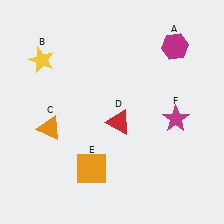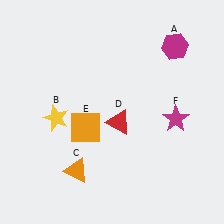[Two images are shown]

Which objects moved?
The objects that moved are: the yellow star (B), the orange triangle (C), the orange square (E).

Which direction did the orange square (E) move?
The orange square (E) moved up.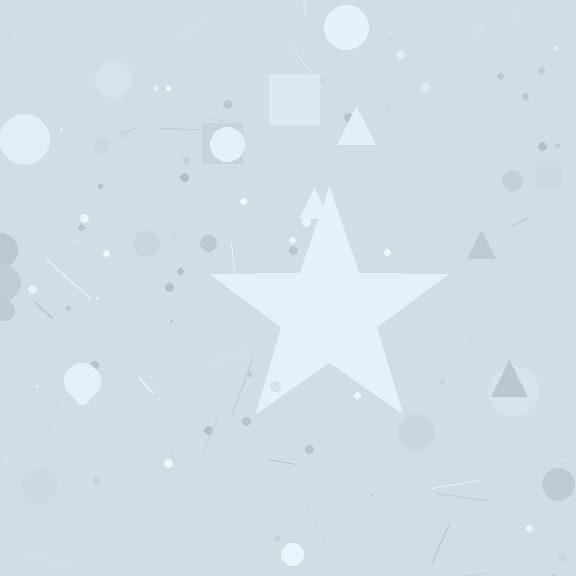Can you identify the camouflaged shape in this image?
The camouflaged shape is a star.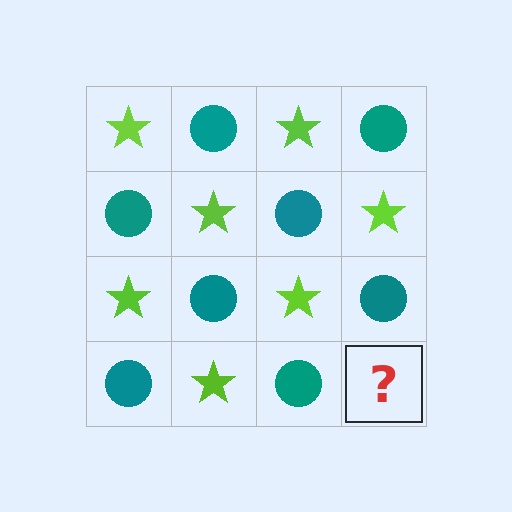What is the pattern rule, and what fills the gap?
The rule is that it alternates lime star and teal circle in a checkerboard pattern. The gap should be filled with a lime star.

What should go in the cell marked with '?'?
The missing cell should contain a lime star.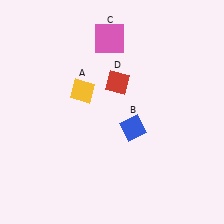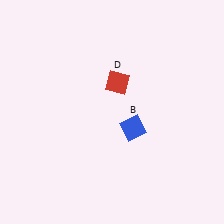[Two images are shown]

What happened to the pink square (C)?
The pink square (C) was removed in Image 2. It was in the top-left area of Image 1.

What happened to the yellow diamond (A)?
The yellow diamond (A) was removed in Image 2. It was in the top-left area of Image 1.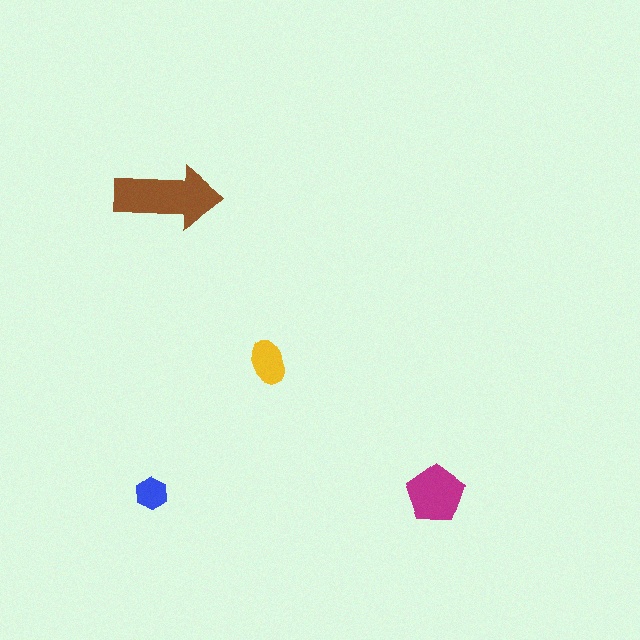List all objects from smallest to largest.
The blue hexagon, the yellow ellipse, the magenta pentagon, the brown arrow.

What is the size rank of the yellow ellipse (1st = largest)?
3rd.